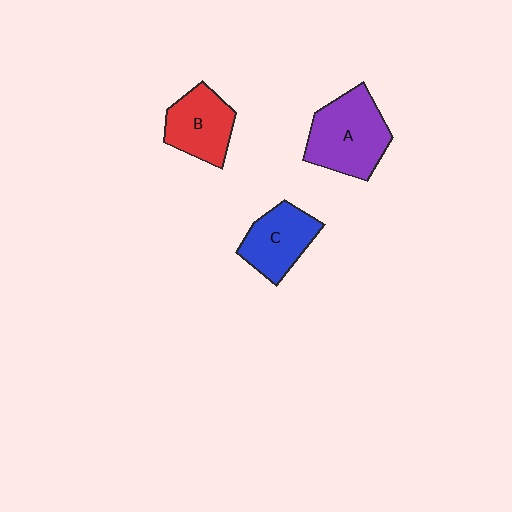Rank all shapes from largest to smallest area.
From largest to smallest: A (purple), C (blue), B (red).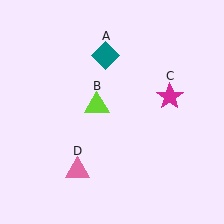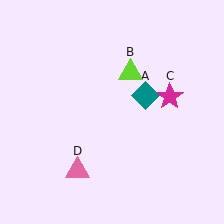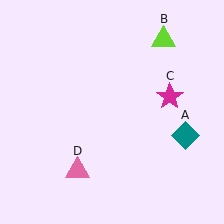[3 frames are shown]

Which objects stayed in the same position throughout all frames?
Magenta star (object C) and pink triangle (object D) remained stationary.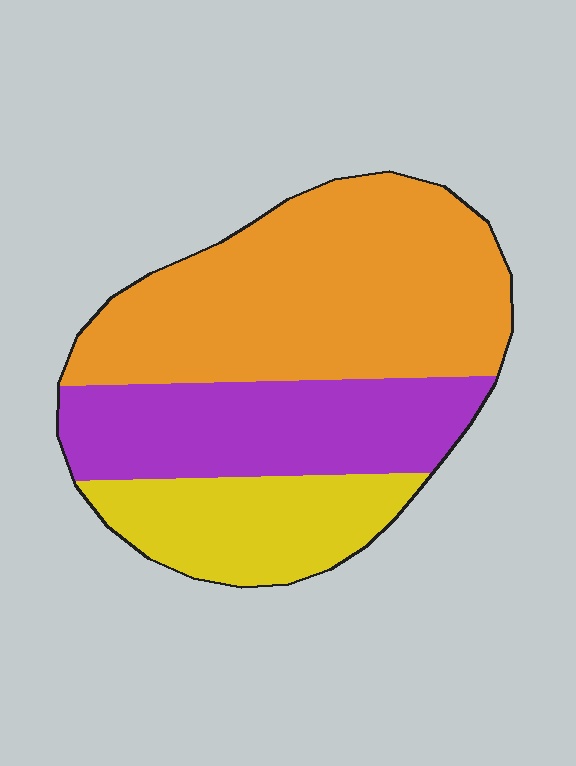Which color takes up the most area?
Orange, at roughly 50%.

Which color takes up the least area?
Yellow, at roughly 20%.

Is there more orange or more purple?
Orange.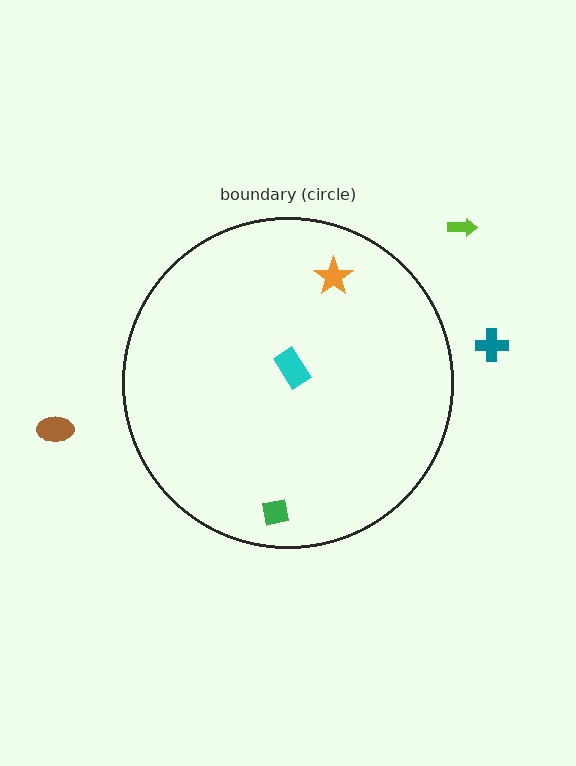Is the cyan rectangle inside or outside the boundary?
Inside.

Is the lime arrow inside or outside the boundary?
Outside.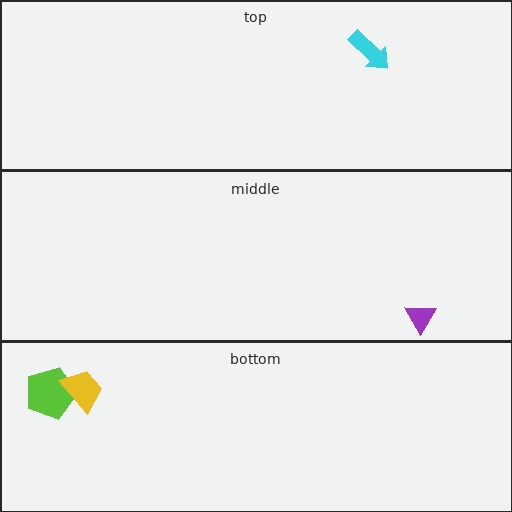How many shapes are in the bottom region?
2.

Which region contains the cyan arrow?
The top region.